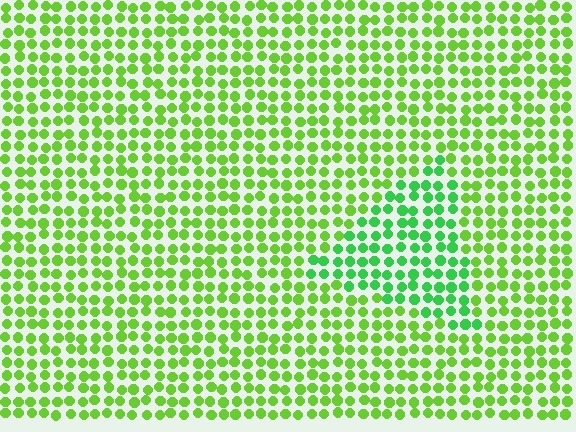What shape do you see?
I see a triangle.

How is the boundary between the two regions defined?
The boundary is defined purely by a slight shift in hue (about 31 degrees). Spacing, size, and orientation are identical on both sides.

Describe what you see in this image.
The image is filled with small lime elements in a uniform arrangement. A triangle-shaped region is visible where the elements are tinted to a slightly different hue, forming a subtle color boundary.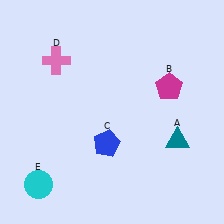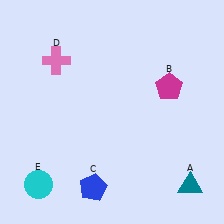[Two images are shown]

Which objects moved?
The objects that moved are: the teal triangle (A), the blue pentagon (C).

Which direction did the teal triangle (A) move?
The teal triangle (A) moved down.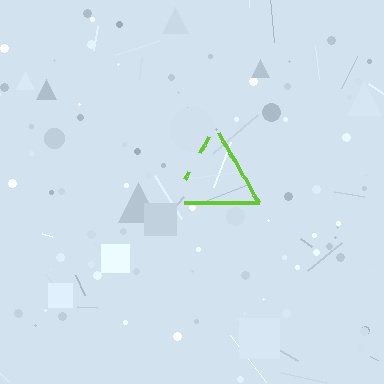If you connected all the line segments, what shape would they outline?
They would outline a triangle.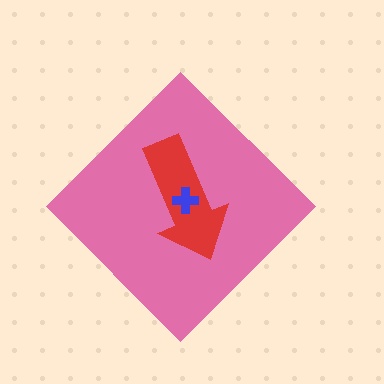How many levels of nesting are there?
3.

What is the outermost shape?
The pink diamond.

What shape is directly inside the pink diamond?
The red arrow.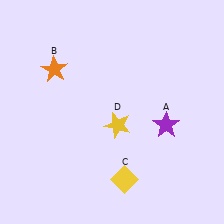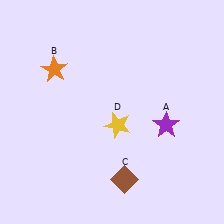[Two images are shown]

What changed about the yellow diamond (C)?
In Image 1, C is yellow. In Image 2, it changed to brown.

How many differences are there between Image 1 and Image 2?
There is 1 difference between the two images.